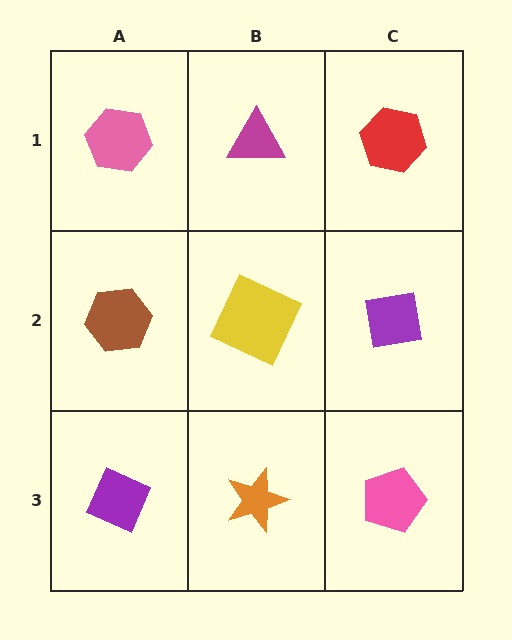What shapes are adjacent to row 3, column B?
A yellow square (row 2, column B), a purple diamond (row 3, column A), a pink pentagon (row 3, column C).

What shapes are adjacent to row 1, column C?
A purple square (row 2, column C), a magenta triangle (row 1, column B).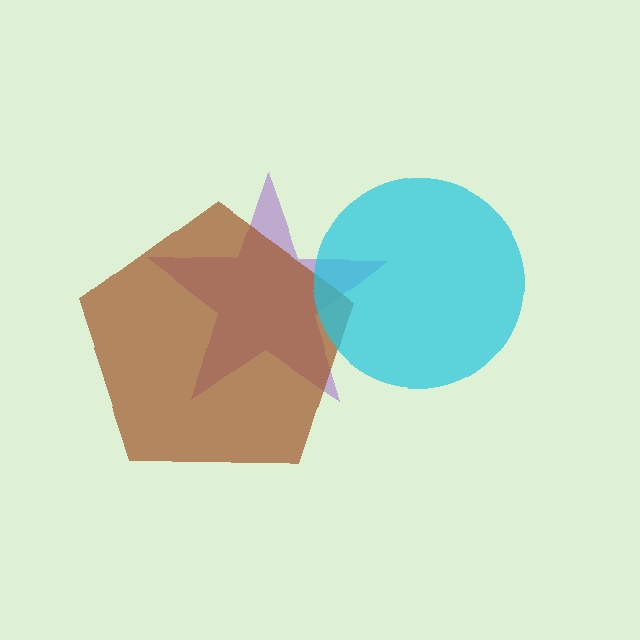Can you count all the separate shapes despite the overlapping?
Yes, there are 3 separate shapes.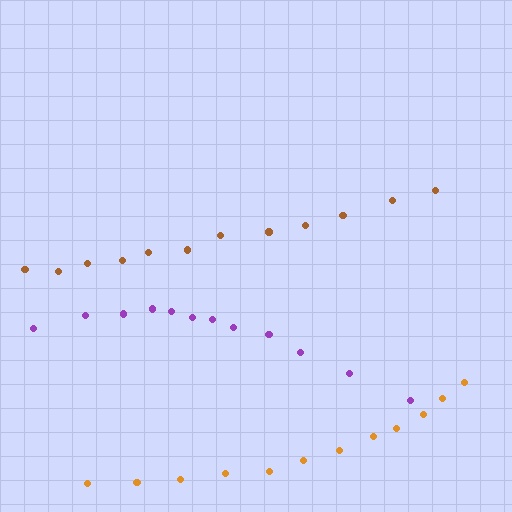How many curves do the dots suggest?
There are 3 distinct paths.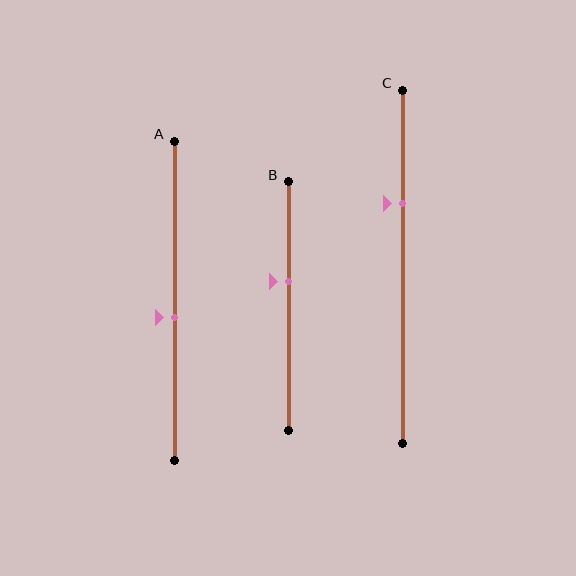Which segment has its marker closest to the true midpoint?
Segment A has its marker closest to the true midpoint.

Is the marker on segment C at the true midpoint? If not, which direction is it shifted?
No, the marker on segment C is shifted upward by about 18% of the segment length.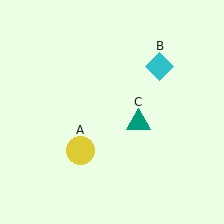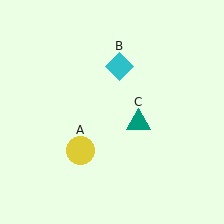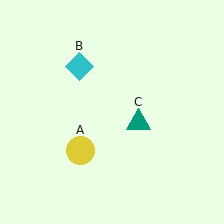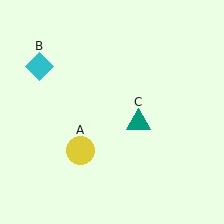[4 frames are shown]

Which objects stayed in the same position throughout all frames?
Yellow circle (object A) and teal triangle (object C) remained stationary.